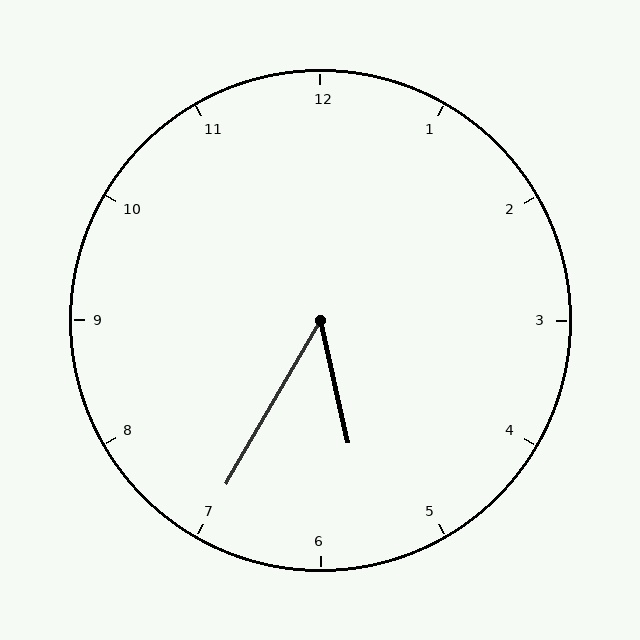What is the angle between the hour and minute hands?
Approximately 42 degrees.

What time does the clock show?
5:35.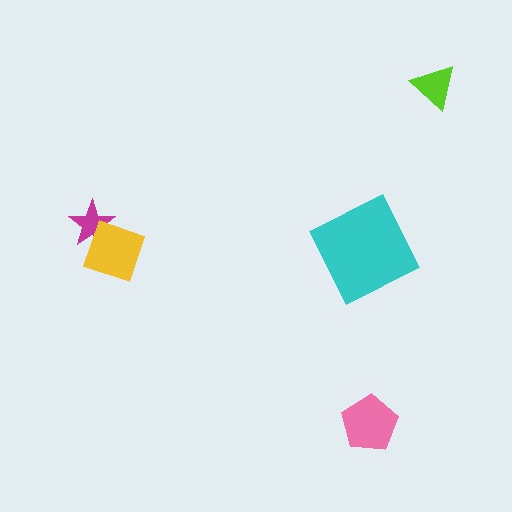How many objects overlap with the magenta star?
1 object overlaps with the magenta star.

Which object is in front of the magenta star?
The yellow diamond is in front of the magenta star.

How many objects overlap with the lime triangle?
0 objects overlap with the lime triangle.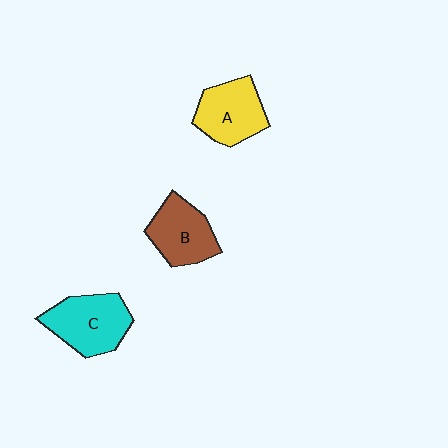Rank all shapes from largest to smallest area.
From largest to smallest: C (cyan), A (yellow), B (brown).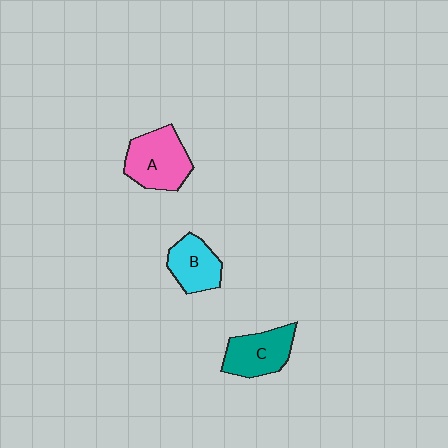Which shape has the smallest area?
Shape B (cyan).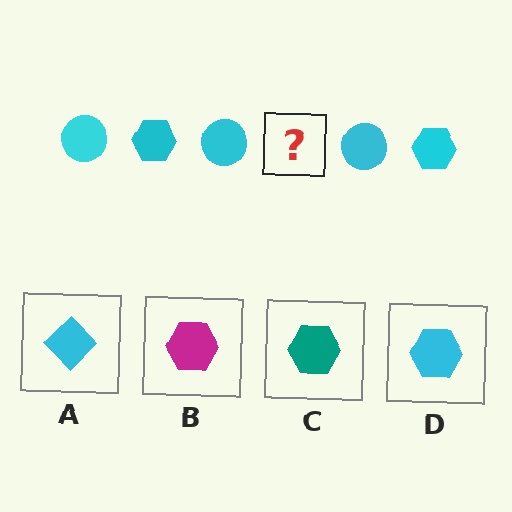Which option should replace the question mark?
Option D.